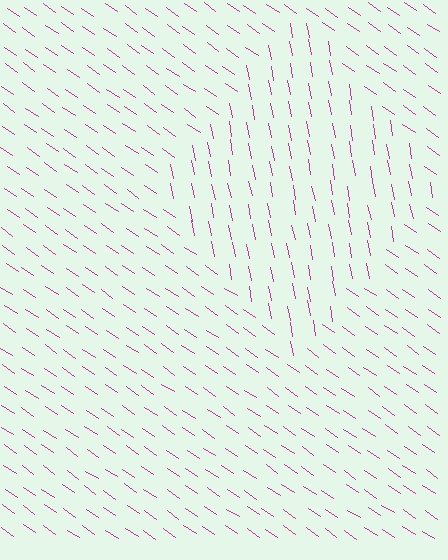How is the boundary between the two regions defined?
The boundary is defined purely by a change in line orientation (approximately 45 degrees difference). All lines are the same color and thickness.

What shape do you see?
I see a diamond.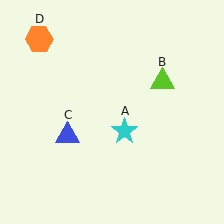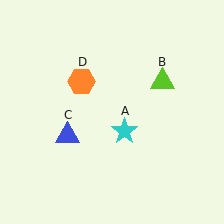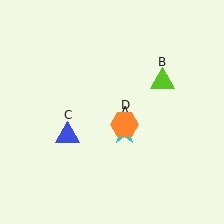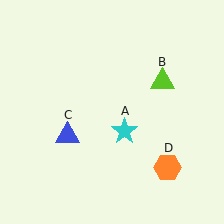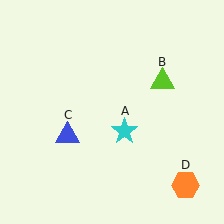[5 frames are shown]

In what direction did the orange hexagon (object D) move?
The orange hexagon (object D) moved down and to the right.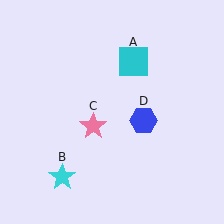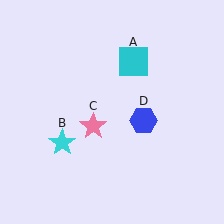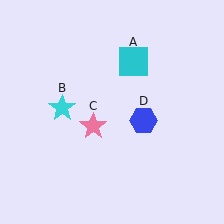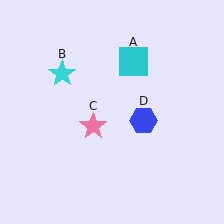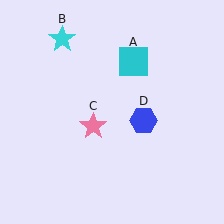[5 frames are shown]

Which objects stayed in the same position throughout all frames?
Cyan square (object A) and pink star (object C) and blue hexagon (object D) remained stationary.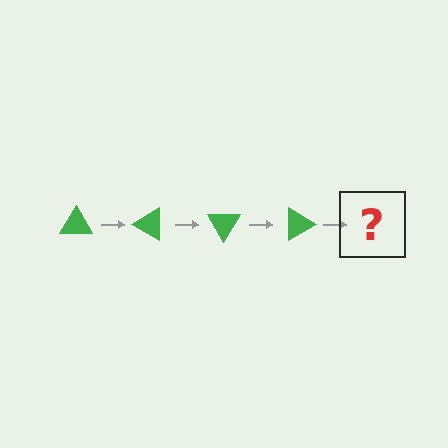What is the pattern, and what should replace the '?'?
The pattern is that the triangle rotates 30 degrees each step. The '?' should be a green triangle rotated 120 degrees.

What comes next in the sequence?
The next element should be a green triangle rotated 120 degrees.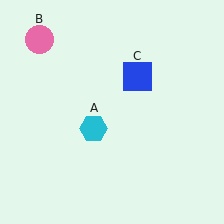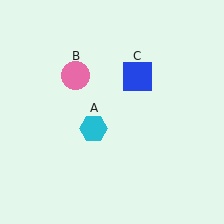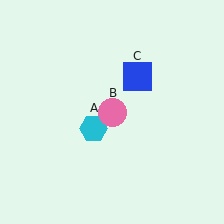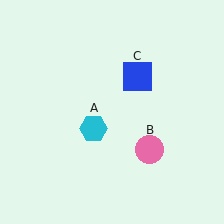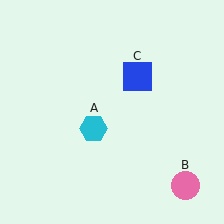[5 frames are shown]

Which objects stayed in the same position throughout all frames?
Cyan hexagon (object A) and blue square (object C) remained stationary.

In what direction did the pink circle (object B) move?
The pink circle (object B) moved down and to the right.